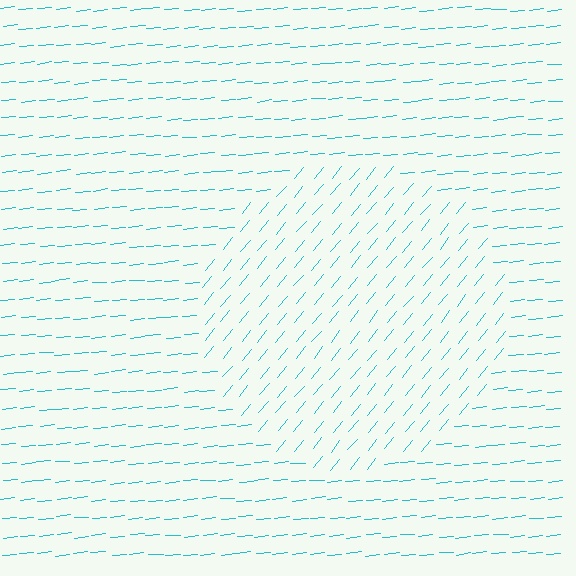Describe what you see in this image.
The image is filled with small cyan line segments. A circle region in the image has lines oriented differently from the surrounding lines, creating a visible texture boundary.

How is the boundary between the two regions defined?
The boundary is defined purely by a change in line orientation (approximately 45 degrees difference). All lines are the same color and thickness.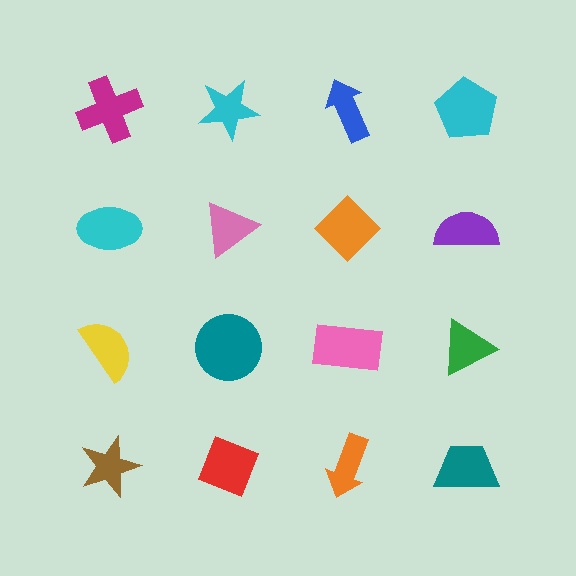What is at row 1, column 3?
A blue arrow.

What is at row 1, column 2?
A cyan star.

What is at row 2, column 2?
A pink triangle.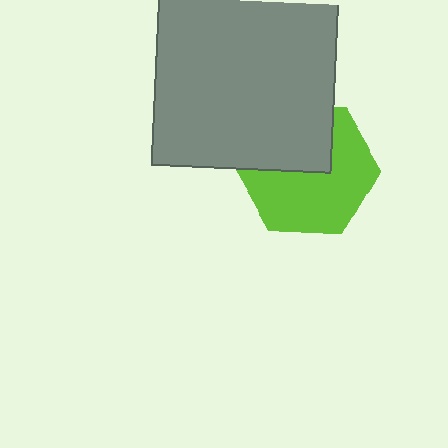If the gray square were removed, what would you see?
You would see the complete lime hexagon.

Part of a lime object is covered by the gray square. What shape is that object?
It is a hexagon.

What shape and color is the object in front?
The object in front is a gray square.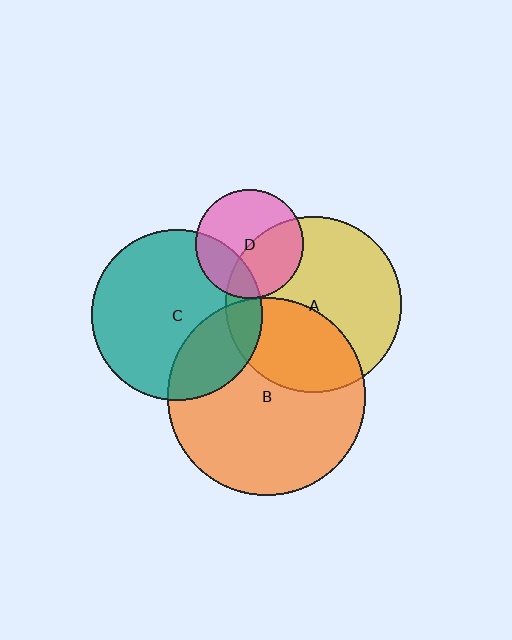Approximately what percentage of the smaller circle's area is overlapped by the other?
Approximately 25%.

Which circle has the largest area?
Circle B (orange).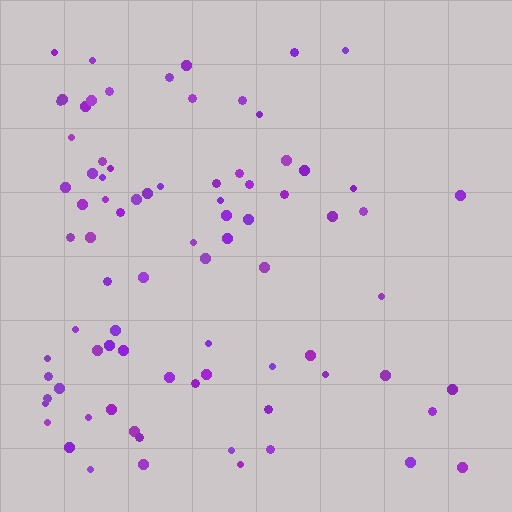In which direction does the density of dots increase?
From right to left, with the left side densest.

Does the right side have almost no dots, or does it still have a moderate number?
Still a moderate number, just noticeably fewer than the left.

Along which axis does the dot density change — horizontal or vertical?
Horizontal.